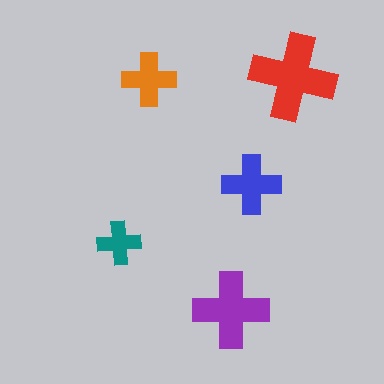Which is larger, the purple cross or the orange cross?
The purple one.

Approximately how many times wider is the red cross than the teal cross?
About 2 times wider.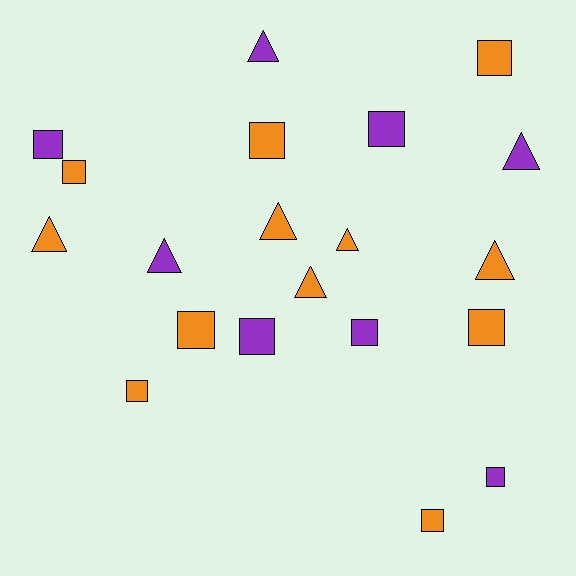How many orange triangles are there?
There are 5 orange triangles.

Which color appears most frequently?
Orange, with 12 objects.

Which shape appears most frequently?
Square, with 12 objects.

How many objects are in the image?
There are 20 objects.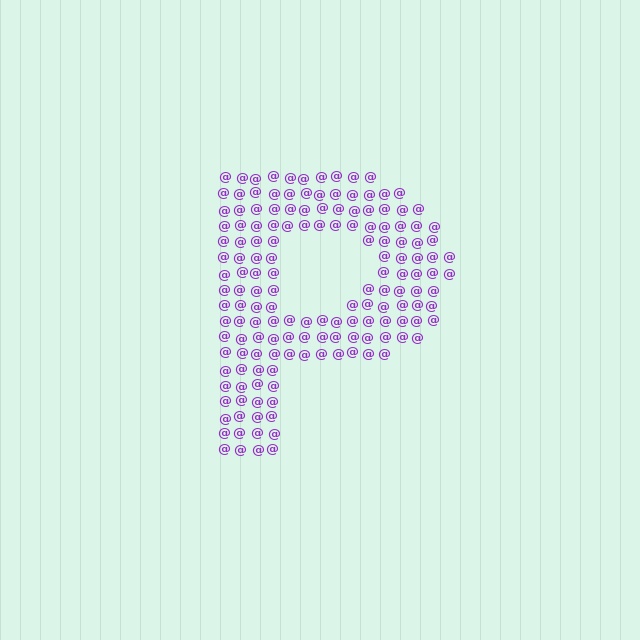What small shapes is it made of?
It is made of small at signs.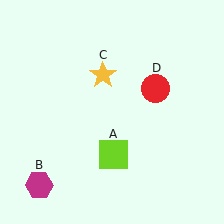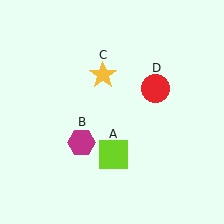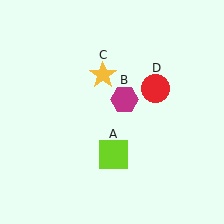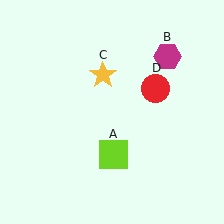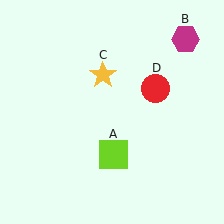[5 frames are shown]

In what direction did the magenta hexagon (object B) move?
The magenta hexagon (object B) moved up and to the right.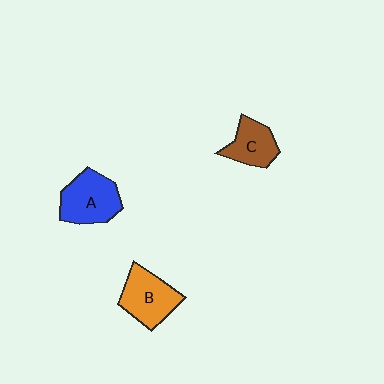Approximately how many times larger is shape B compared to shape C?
Approximately 1.3 times.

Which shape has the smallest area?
Shape C (brown).